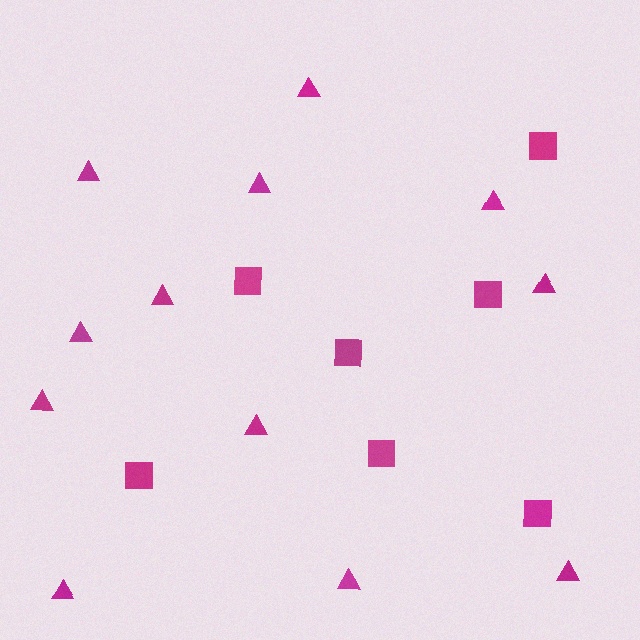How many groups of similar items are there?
There are 2 groups: one group of squares (7) and one group of triangles (12).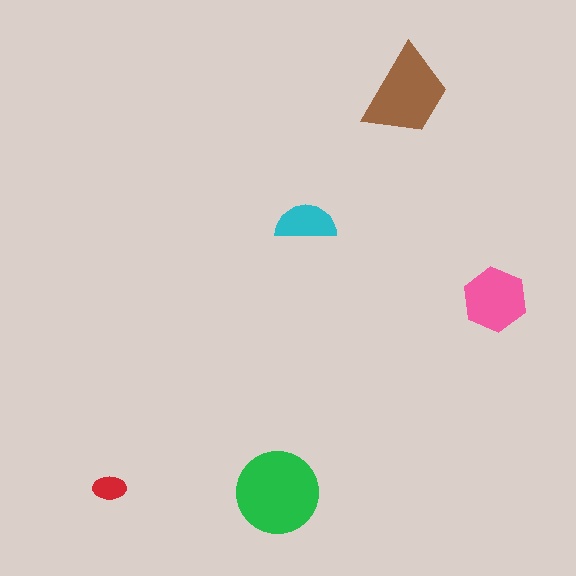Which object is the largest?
The green circle.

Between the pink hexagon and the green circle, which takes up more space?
The green circle.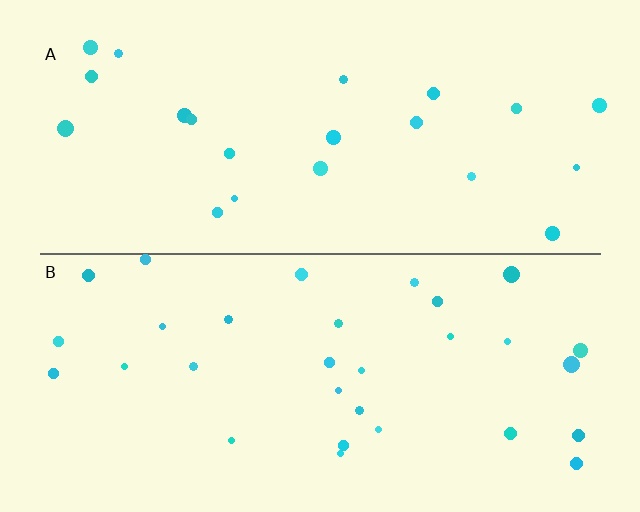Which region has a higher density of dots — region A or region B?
B (the bottom).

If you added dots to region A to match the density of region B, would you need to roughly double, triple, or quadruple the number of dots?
Approximately double.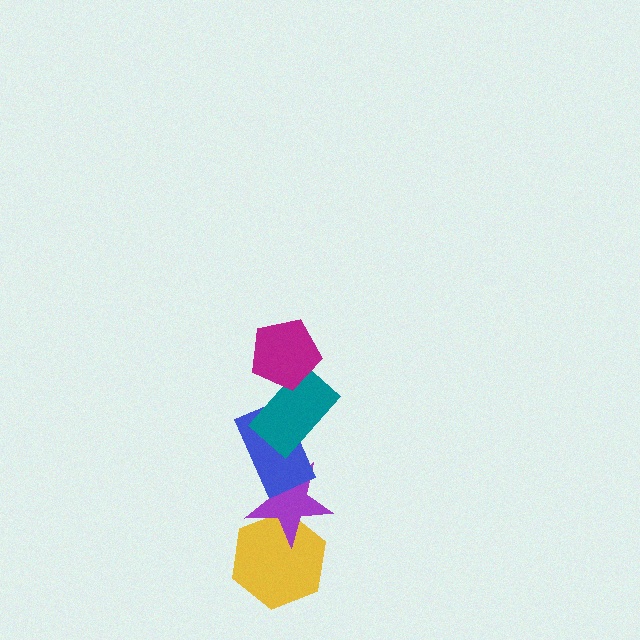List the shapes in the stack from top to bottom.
From top to bottom: the magenta pentagon, the teal rectangle, the blue rectangle, the purple star, the yellow hexagon.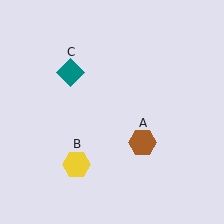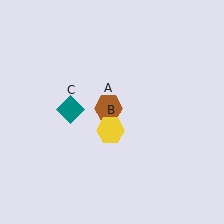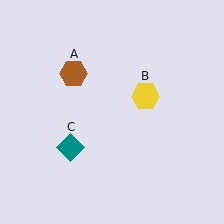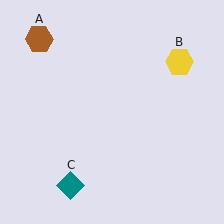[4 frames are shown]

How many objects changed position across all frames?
3 objects changed position: brown hexagon (object A), yellow hexagon (object B), teal diamond (object C).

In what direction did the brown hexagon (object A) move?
The brown hexagon (object A) moved up and to the left.